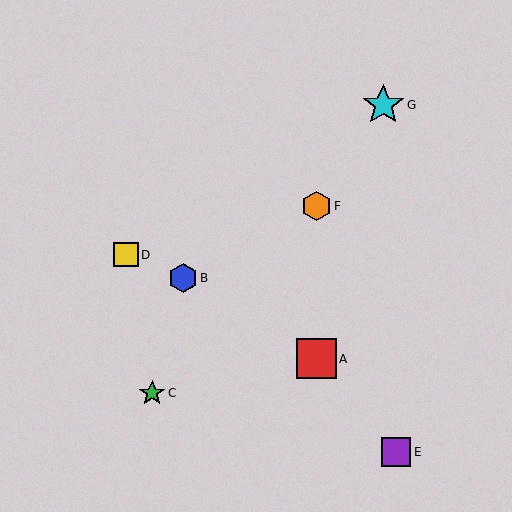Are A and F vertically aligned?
Yes, both are at x≈317.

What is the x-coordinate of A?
Object A is at x≈317.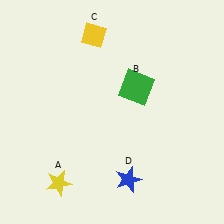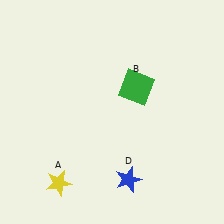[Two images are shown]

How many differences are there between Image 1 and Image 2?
There is 1 difference between the two images.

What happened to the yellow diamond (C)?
The yellow diamond (C) was removed in Image 2. It was in the top-left area of Image 1.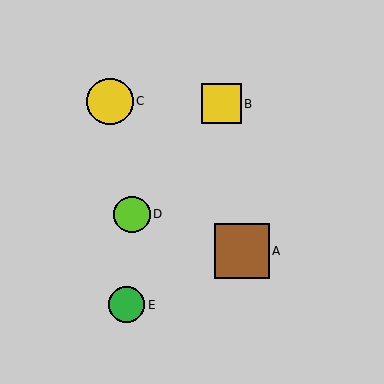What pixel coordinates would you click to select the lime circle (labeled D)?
Click at (132, 214) to select the lime circle D.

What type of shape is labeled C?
Shape C is a yellow circle.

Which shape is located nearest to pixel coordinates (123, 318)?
The green circle (labeled E) at (127, 305) is nearest to that location.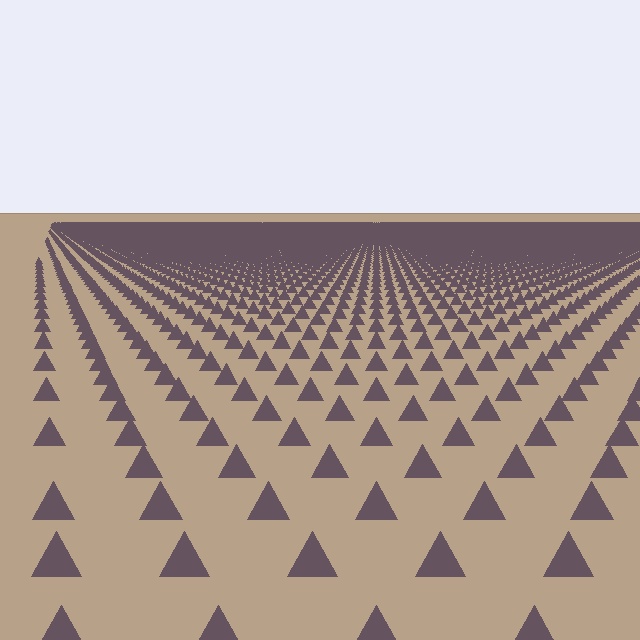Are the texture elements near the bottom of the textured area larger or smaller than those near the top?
Larger. Near the bottom, elements are closer to the viewer and appear at a bigger on-screen size.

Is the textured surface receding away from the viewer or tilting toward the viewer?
The surface is receding away from the viewer. Texture elements get smaller and denser toward the top.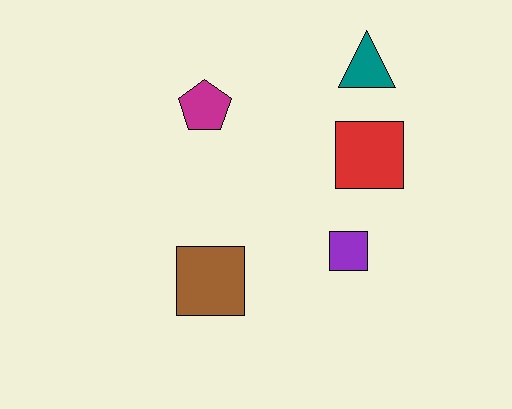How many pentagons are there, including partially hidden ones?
There is 1 pentagon.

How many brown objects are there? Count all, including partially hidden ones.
There is 1 brown object.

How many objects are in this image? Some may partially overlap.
There are 5 objects.